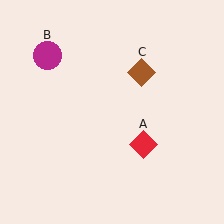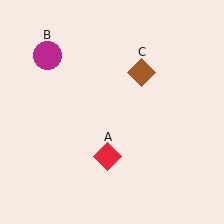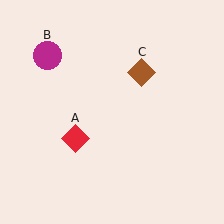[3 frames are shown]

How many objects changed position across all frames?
1 object changed position: red diamond (object A).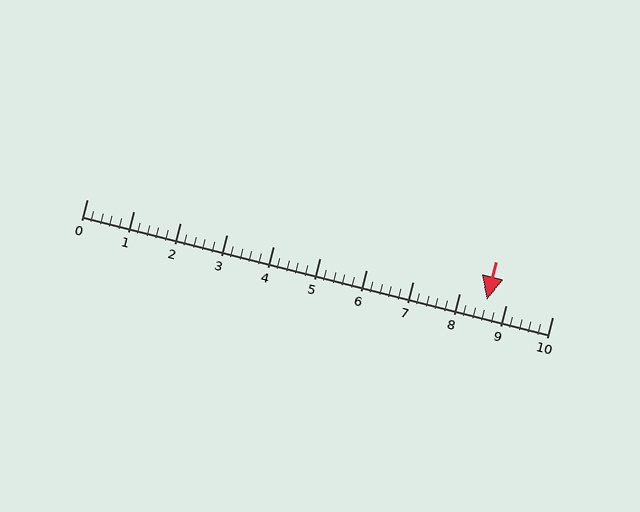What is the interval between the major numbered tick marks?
The major tick marks are spaced 1 units apart.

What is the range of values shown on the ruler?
The ruler shows values from 0 to 10.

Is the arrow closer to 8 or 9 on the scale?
The arrow is closer to 9.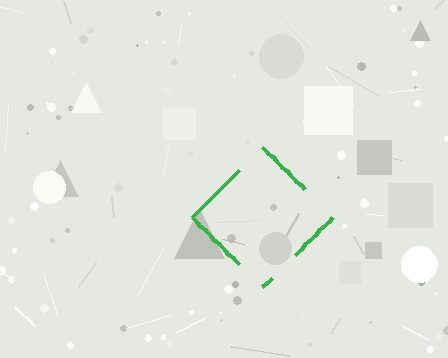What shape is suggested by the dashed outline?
The dashed outline suggests a diamond.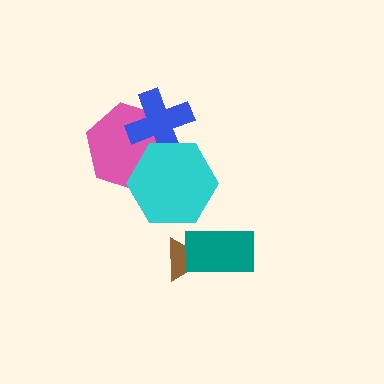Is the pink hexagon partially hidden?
Yes, it is partially covered by another shape.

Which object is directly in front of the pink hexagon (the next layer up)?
The blue cross is directly in front of the pink hexagon.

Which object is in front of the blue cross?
The cyan hexagon is in front of the blue cross.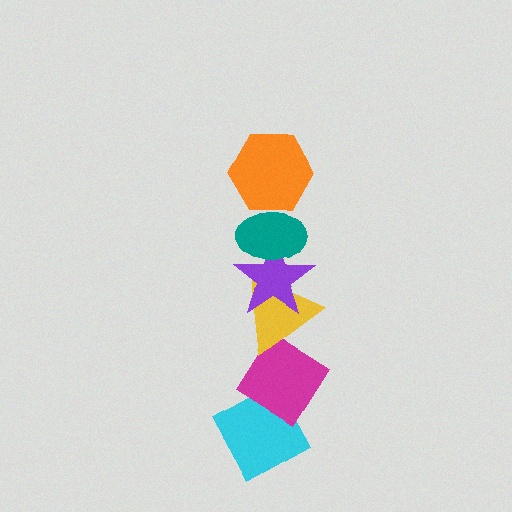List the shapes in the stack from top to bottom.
From top to bottom: the orange hexagon, the teal ellipse, the purple star, the yellow triangle, the magenta diamond, the cyan diamond.